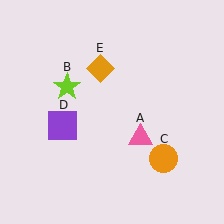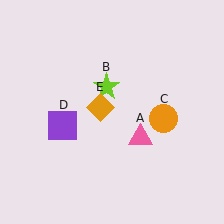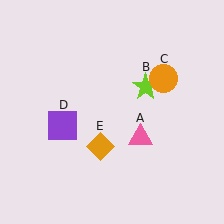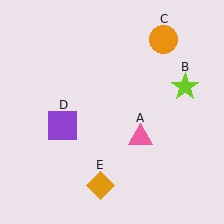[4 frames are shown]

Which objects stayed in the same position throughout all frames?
Pink triangle (object A) and purple square (object D) remained stationary.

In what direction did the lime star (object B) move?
The lime star (object B) moved right.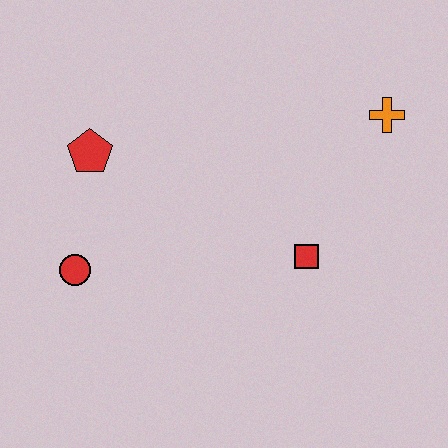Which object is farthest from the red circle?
The orange cross is farthest from the red circle.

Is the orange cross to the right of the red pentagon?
Yes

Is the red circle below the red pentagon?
Yes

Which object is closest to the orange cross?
The red square is closest to the orange cross.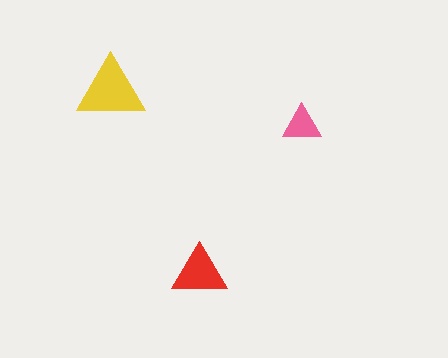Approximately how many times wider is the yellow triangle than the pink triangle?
About 1.5 times wider.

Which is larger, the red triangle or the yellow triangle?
The yellow one.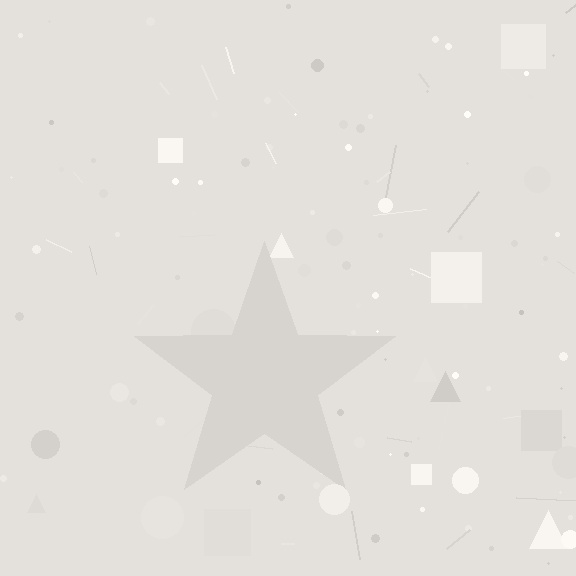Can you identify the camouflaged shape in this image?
The camouflaged shape is a star.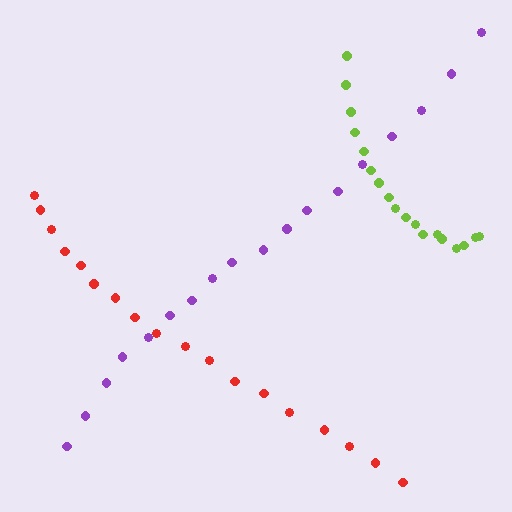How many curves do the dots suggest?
There are 3 distinct paths.